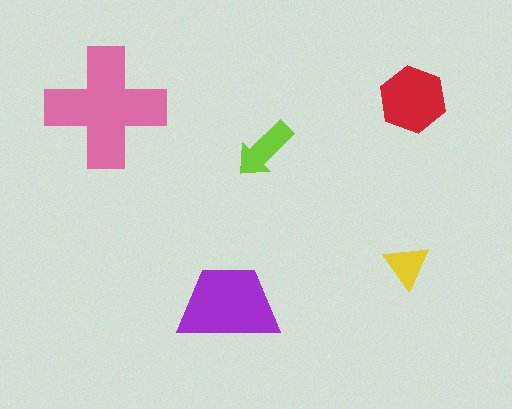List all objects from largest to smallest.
The pink cross, the purple trapezoid, the red hexagon, the lime arrow, the yellow triangle.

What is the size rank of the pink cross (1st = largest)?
1st.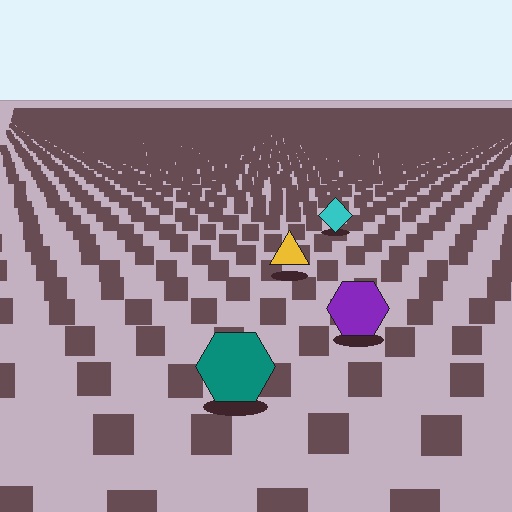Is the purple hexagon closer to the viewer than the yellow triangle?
Yes. The purple hexagon is closer — you can tell from the texture gradient: the ground texture is coarser near it.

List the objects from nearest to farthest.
From nearest to farthest: the teal hexagon, the purple hexagon, the yellow triangle, the cyan diamond.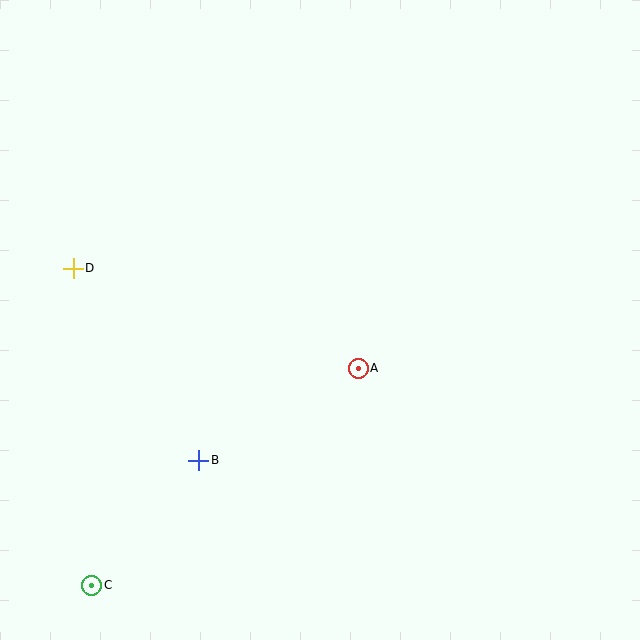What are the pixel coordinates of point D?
Point D is at (73, 268).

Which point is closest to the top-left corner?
Point D is closest to the top-left corner.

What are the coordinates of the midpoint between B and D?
The midpoint between B and D is at (136, 364).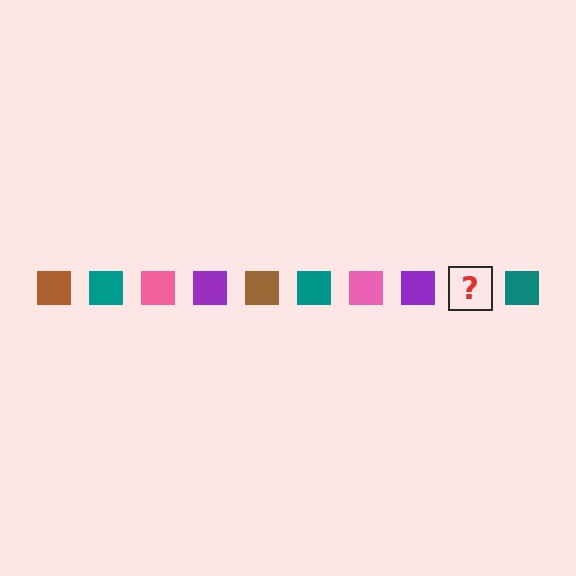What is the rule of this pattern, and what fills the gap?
The rule is that the pattern cycles through brown, teal, pink, purple squares. The gap should be filled with a brown square.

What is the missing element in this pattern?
The missing element is a brown square.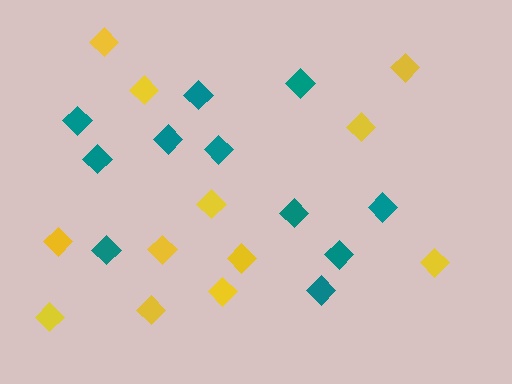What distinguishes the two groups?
There are 2 groups: one group of yellow diamonds (12) and one group of teal diamonds (11).